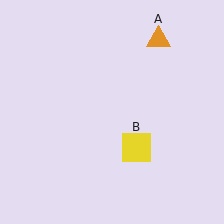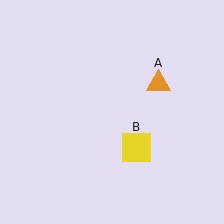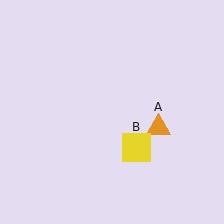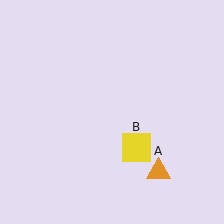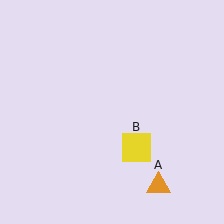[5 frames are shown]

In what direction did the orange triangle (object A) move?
The orange triangle (object A) moved down.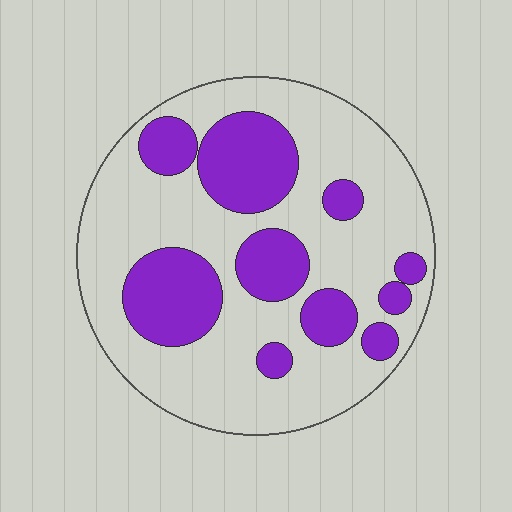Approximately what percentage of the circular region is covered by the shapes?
Approximately 30%.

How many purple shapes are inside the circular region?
10.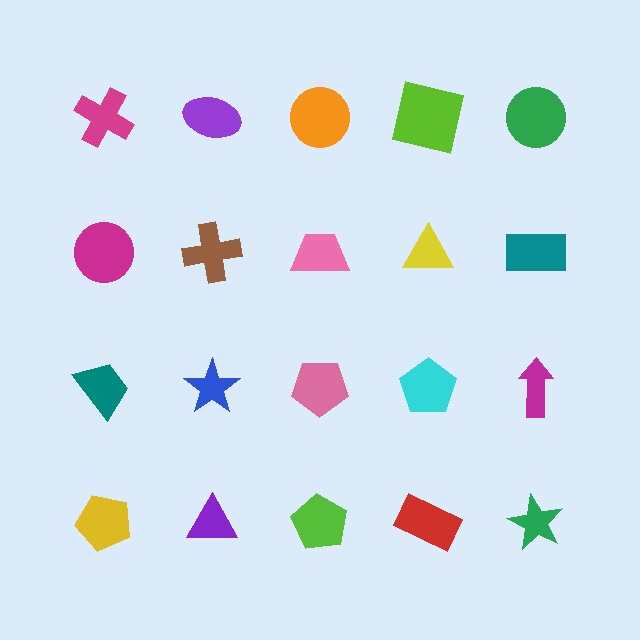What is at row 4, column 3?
A lime pentagon.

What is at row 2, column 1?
A magenta circle.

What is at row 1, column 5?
A green circle.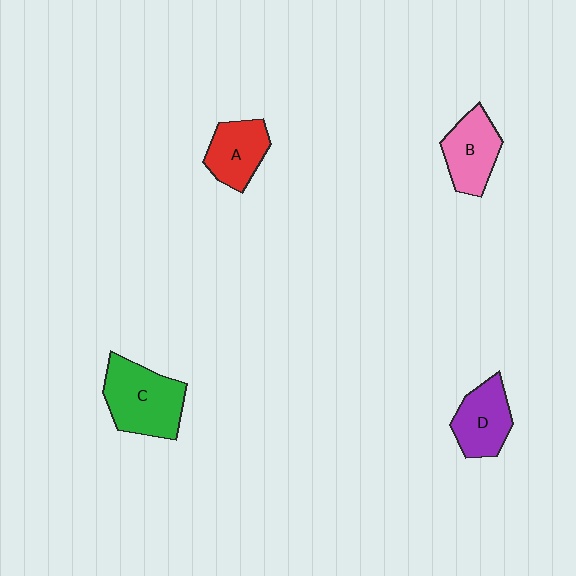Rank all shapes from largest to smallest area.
From largest to smallest: C (green), B (pink), D (purple), A (red).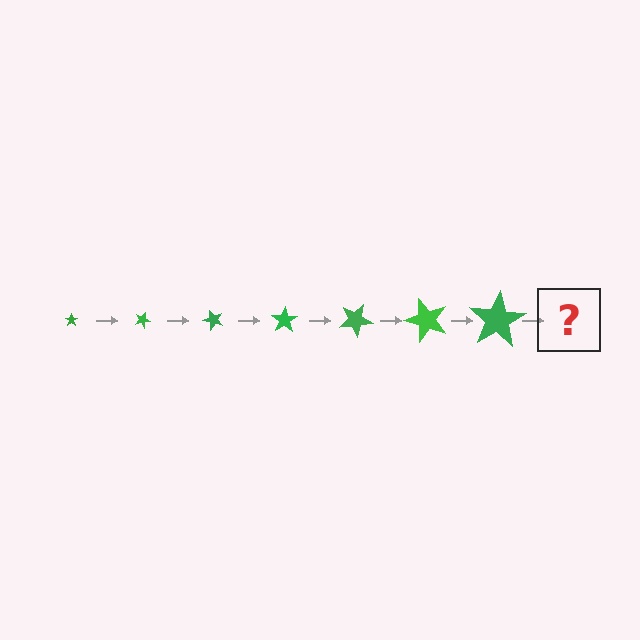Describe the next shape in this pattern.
It should be a star, larger than the previous one and rotated 175 degrees from the start.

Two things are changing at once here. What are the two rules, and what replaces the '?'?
The two rules are that the star grows larger each step and it rotates 25 degrees each step. The '?' should be a star, larger than the previous one and rotated 175 degrees from the start.